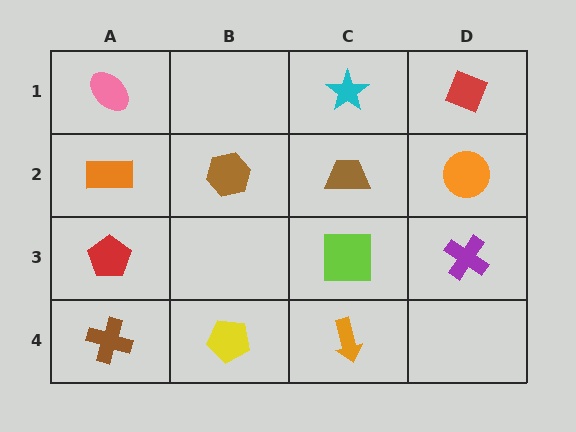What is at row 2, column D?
An orange circle.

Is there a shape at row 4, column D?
No, that cell is empty.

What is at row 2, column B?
A brown hexagon.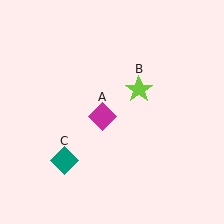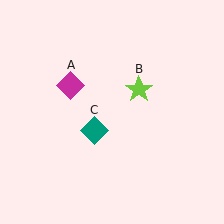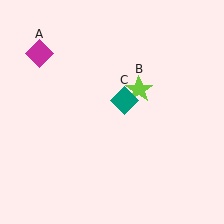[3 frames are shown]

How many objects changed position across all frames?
2 objects changed position: magenta diamond (object A), teal diamond (object C).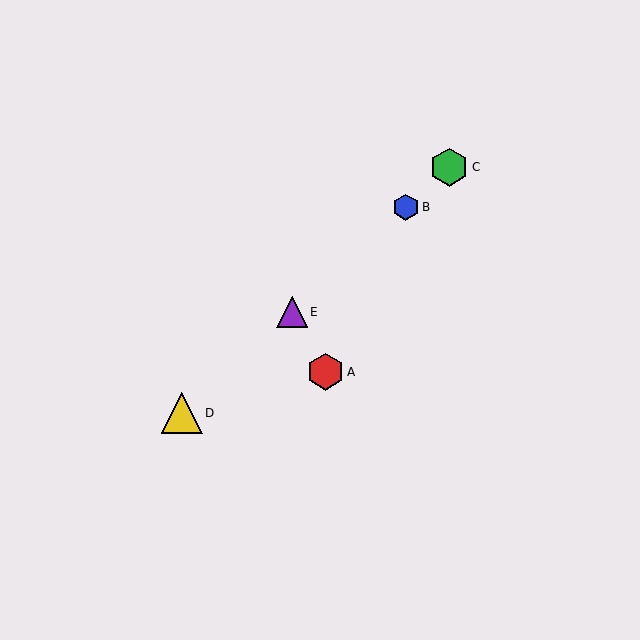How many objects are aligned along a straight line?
4 objects (B, C, D, E) are aligned along a straight line.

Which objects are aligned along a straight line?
Objects B, C, D, E are aligned along a straight line.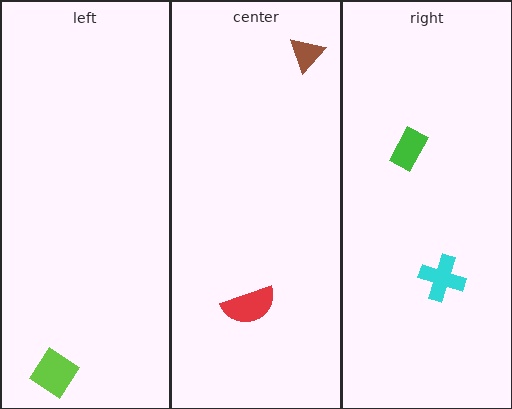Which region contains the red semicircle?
The center region.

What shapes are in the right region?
The cyan cross, the green rectangle.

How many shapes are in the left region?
1.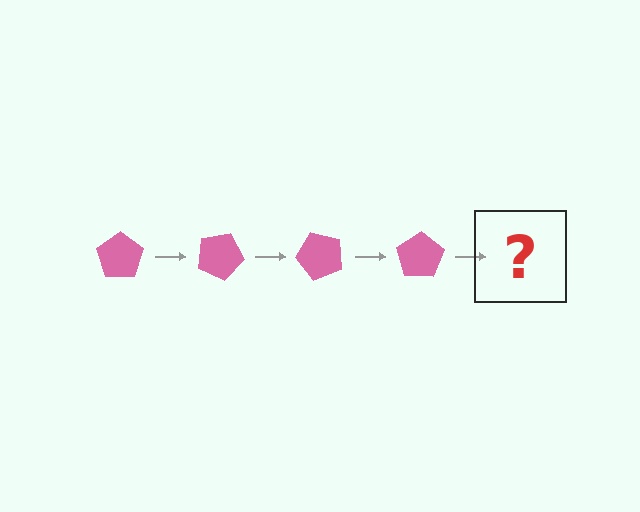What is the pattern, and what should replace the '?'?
The pattern is that the pentagon rotates 25 degrees each step. The '?' should be a pink pentagon rotated 100 degrees.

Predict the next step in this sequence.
The next step is a pink pentagon rotated 100 degrees.